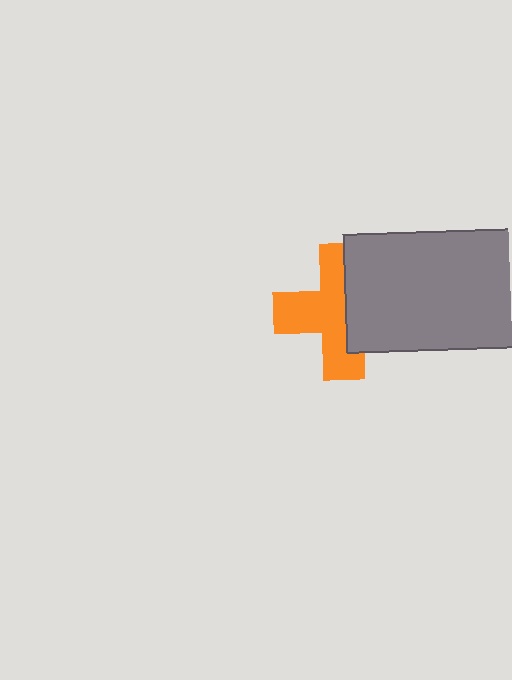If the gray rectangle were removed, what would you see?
You would see the complete orange cross.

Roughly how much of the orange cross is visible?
About half of it is visible (roughly 59%).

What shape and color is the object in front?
The object in front is a gray rectangle.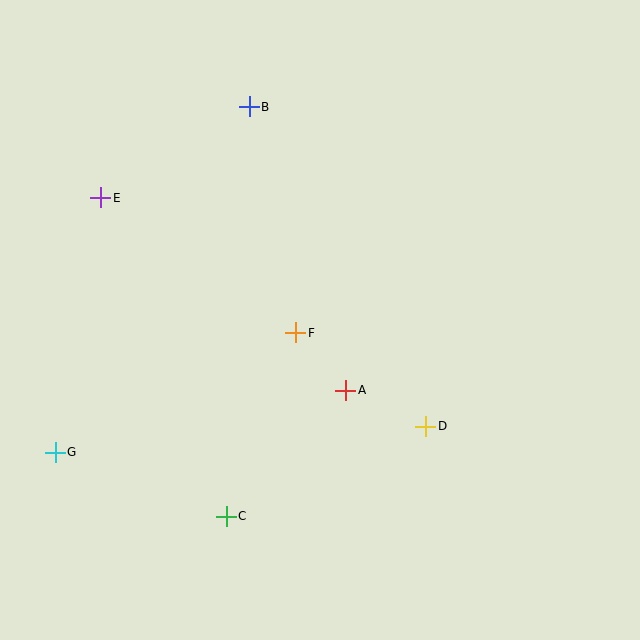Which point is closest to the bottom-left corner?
Point G is closest to the bottom-left corner.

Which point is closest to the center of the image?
Point F at (296, 333) is closest to the center.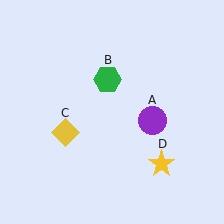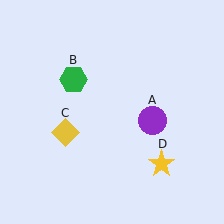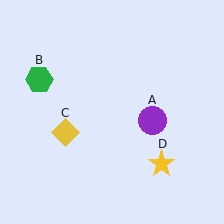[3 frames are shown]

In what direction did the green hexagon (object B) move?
The green hexagon (object B) moved left.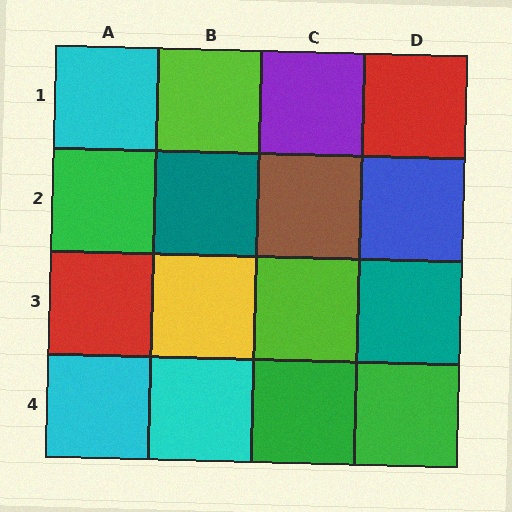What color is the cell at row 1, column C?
Purple.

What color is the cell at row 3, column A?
Red.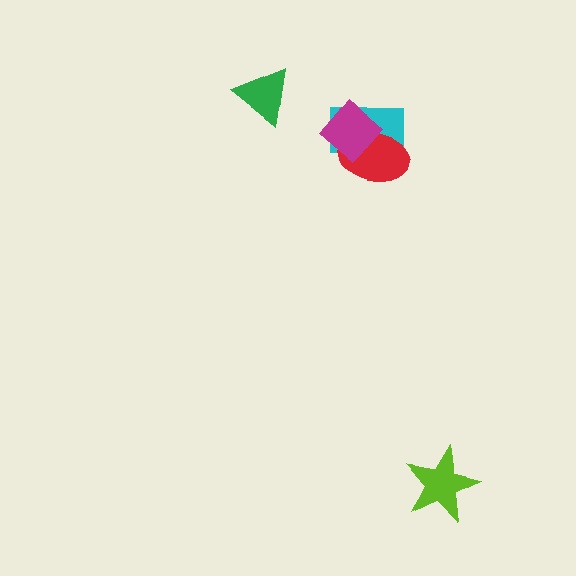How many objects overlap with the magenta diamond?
2 objects overlap with the magenta diamond.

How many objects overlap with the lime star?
0 objects overlap with the lime star.